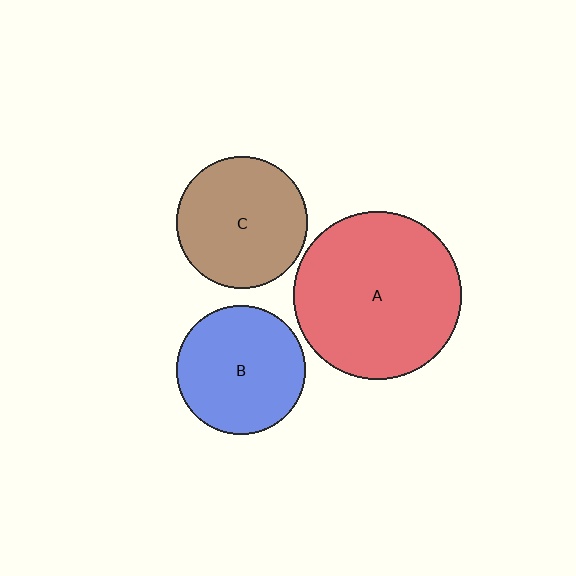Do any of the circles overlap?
No, none of the circles overlap.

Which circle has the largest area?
Circle A (red).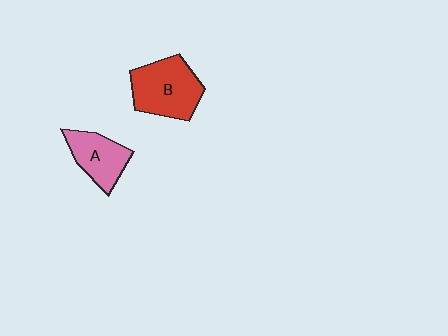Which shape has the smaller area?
Shape A (pink).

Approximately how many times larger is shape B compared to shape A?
Approximately 1.4 times.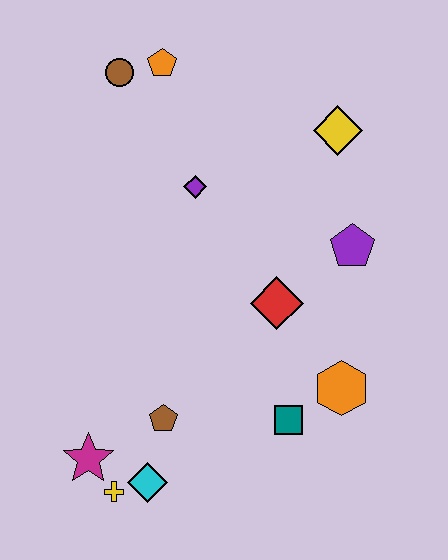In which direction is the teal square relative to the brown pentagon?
The teal square is to the right of the brown pentagon.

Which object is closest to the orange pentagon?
The brown circle is closest to the orange pentagon.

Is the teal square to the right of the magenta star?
Yes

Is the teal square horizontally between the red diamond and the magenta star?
No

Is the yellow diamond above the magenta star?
Yes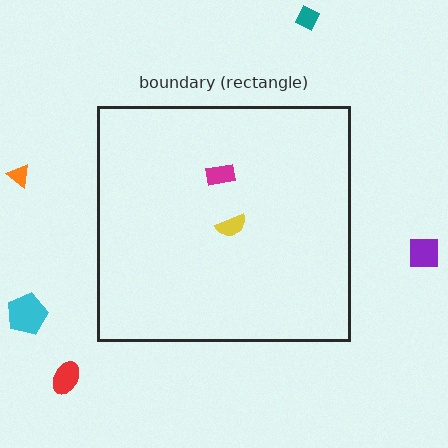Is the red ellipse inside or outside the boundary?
Outside.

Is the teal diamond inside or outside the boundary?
Outside.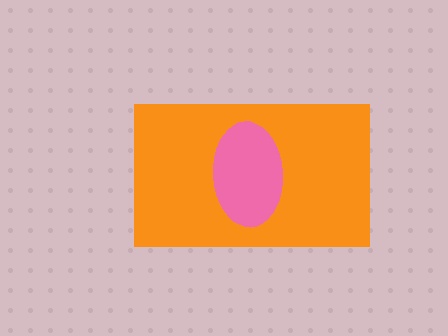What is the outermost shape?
The orange rectangle.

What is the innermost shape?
The pink ellipse.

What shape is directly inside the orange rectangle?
The pink ellipse.